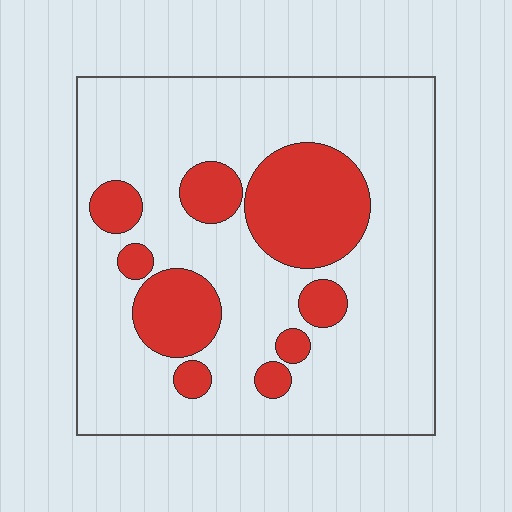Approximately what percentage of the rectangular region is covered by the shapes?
Approximately 25%.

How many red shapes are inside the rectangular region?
9.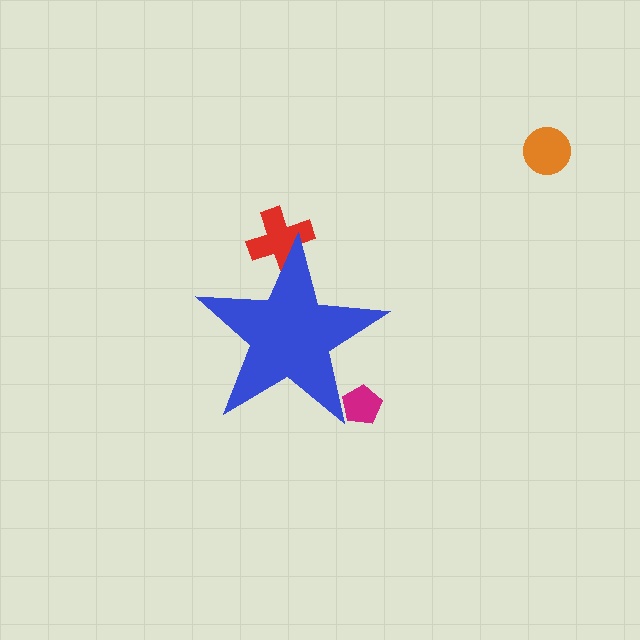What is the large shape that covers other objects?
A blue star.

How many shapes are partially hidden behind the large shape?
2 shapes are partially hidden.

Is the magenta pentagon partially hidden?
Yes, the magenta pentagon is partially hidden behind the blue star.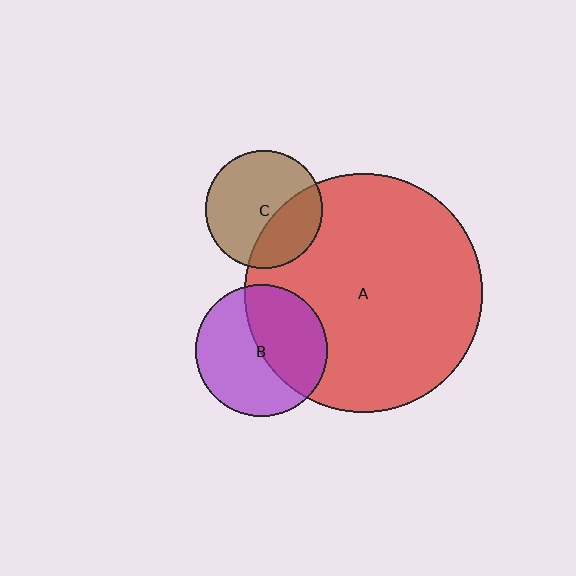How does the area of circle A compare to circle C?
Approximately 4.1 times.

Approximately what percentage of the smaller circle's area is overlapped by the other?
Approximately 35%.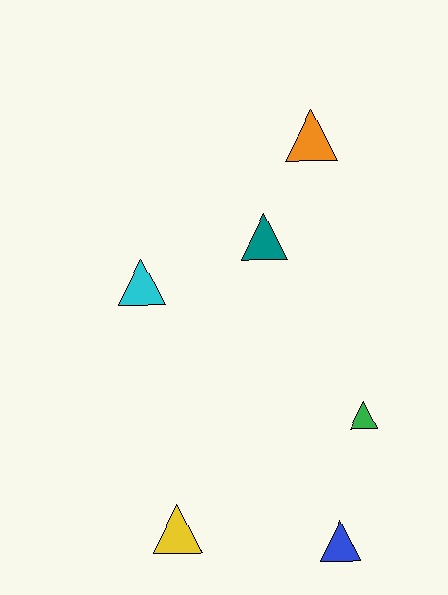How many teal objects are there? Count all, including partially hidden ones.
There is 1 teal object.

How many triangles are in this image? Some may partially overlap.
There are 6 triangles.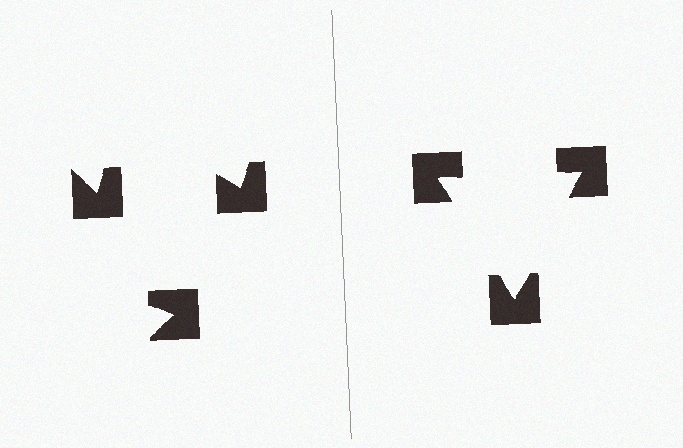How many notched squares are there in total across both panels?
6 — 3 on each side.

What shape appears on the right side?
An illusory triangle.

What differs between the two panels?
The notched squares are positioned identically on both sides; only the wedge orientations differ. On the right they align to a triangle; on the left they are misaligned.